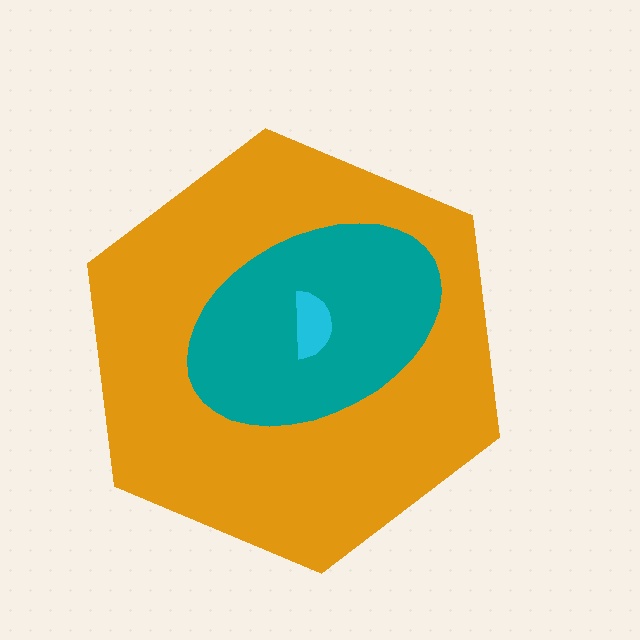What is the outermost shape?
The orange hexagon.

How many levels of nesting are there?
3.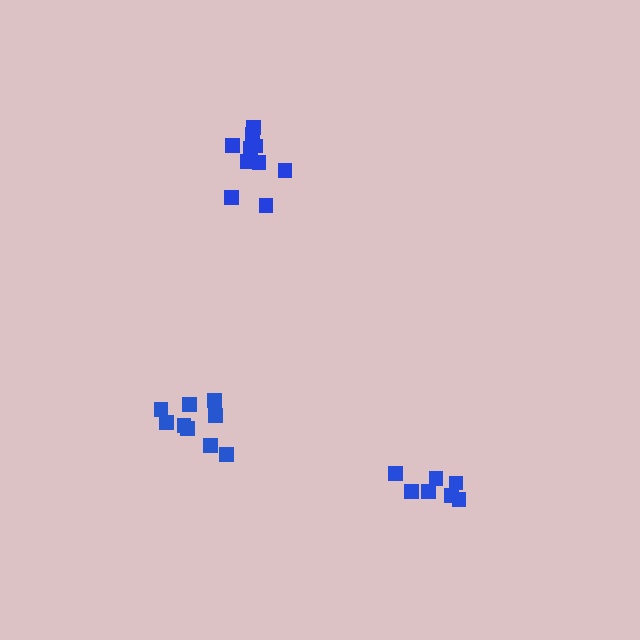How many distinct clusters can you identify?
There are 3 distinct clusters.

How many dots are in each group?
Group 1: 10 dots, Group 2: 9 dots, Group 3: 7 dots (26 total).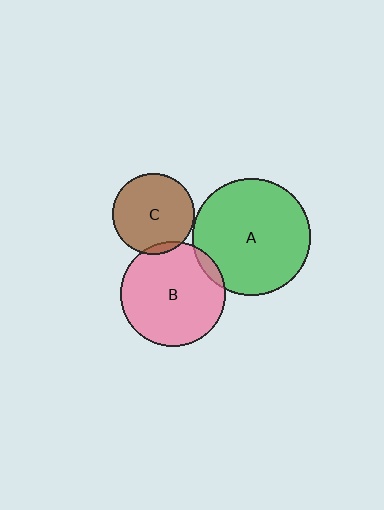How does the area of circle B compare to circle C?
Approximately 1.7 times.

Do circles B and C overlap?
Yes.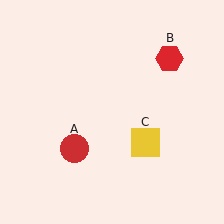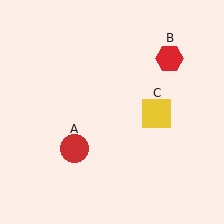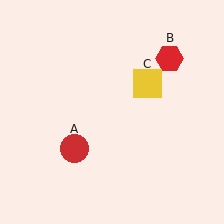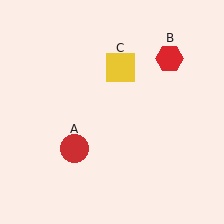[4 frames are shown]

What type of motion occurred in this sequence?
The yellow square (object C) rotated counterclockwise around the center of the scene.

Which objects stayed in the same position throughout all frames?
Red circle (object A) and red hexagon (object B) remained stationary.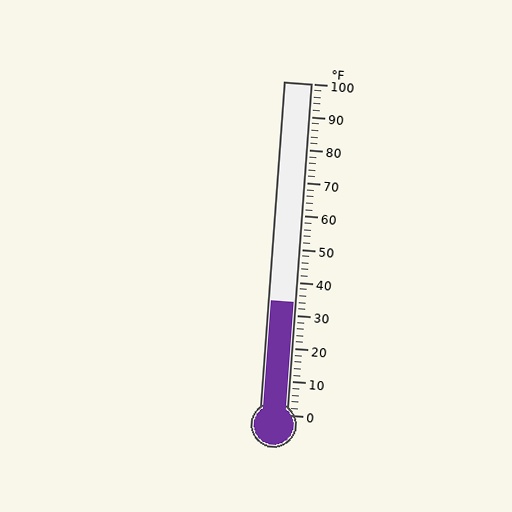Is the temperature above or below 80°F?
The temperature is below 80°F.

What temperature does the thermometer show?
The thermometer shows approximately 34°F.